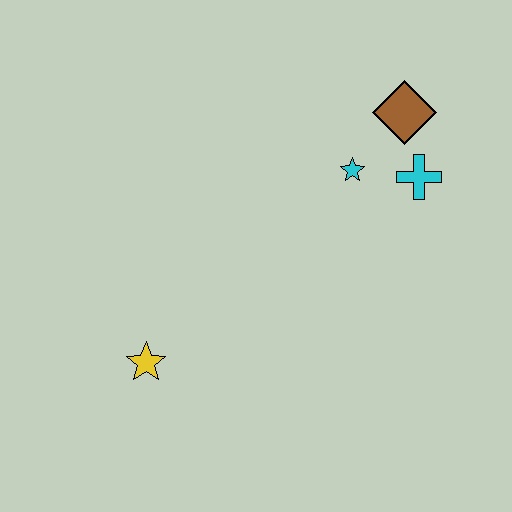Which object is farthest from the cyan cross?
The yellow star is farthest from the cyan cross.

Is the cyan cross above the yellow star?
Yes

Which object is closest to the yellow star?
The cyan star is closest to the yellow star.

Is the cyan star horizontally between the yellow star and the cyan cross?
Yes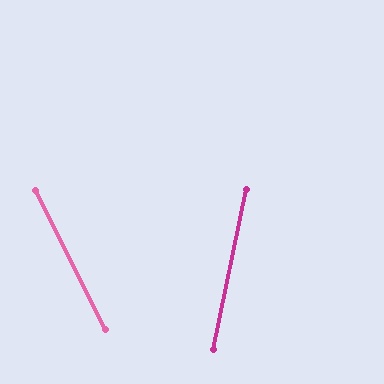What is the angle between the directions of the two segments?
Approximately 38 degrees.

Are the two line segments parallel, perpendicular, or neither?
Neither parallel nor perpendicular — they differ by about 38°.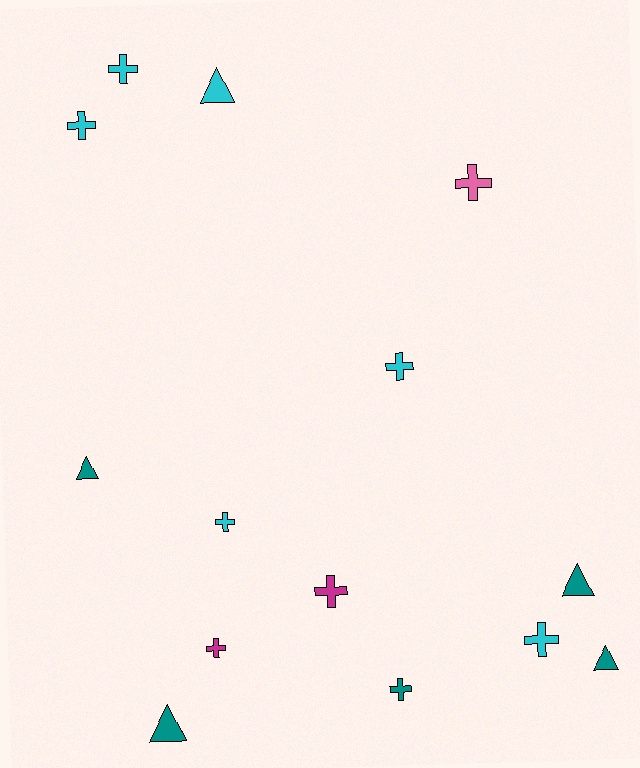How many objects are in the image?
There are 14 objects.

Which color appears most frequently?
Cyan, with 6 objects.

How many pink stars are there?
There are no pink stars.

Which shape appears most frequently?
Cross, with 9 objects.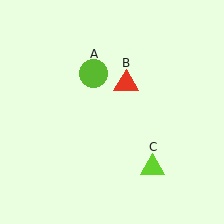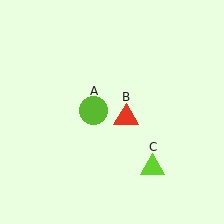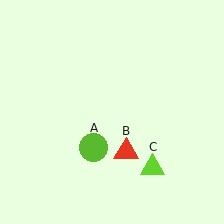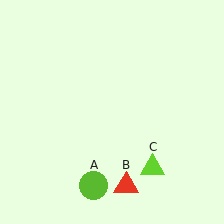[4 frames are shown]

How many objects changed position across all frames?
2 objects changed position: lime circle (object A), red triangle (object B).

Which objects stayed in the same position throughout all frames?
Lime triangle (object C) remained stationary.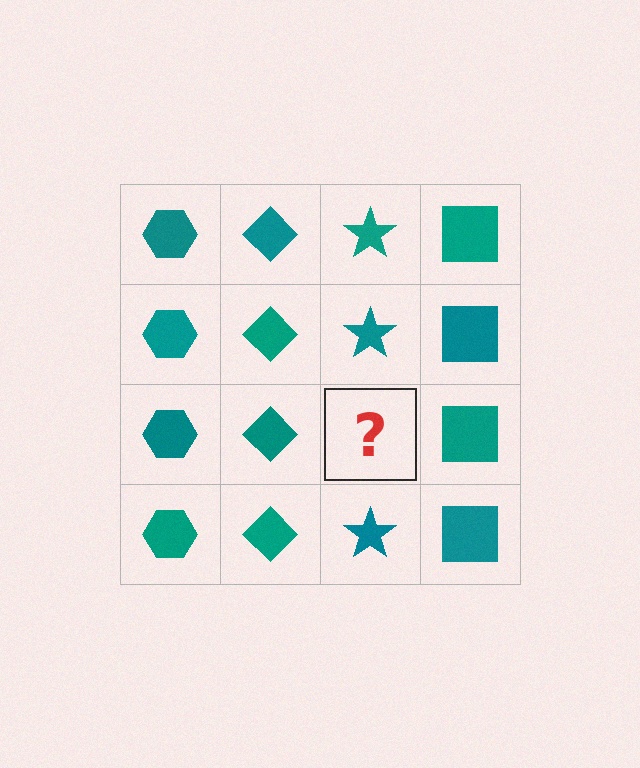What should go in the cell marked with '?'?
The missing cell should contain a teal star.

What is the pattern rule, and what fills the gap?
The rule is that each column has a consistent shape. The gap should be filled with a teal star.